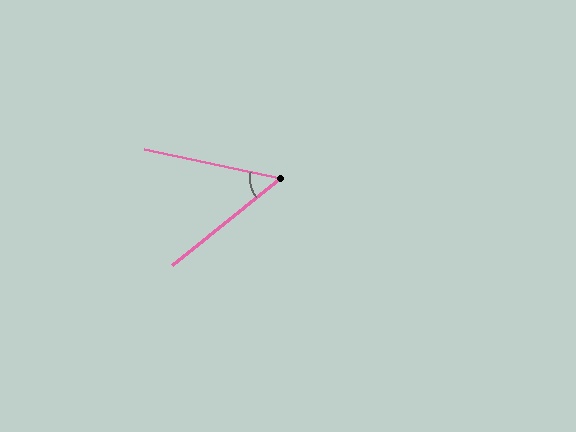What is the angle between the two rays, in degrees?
Approximately 51 degrees.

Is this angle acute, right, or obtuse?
It is acute.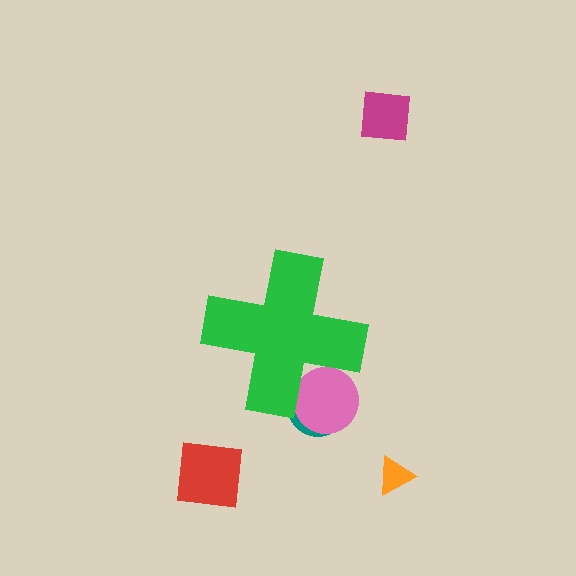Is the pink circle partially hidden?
Yes, the pink circle is partially hidden behind the green cross.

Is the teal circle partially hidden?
Yes, the teal circle is partially hidden behind the green cross.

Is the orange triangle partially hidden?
No, the orange triangle is fully visible.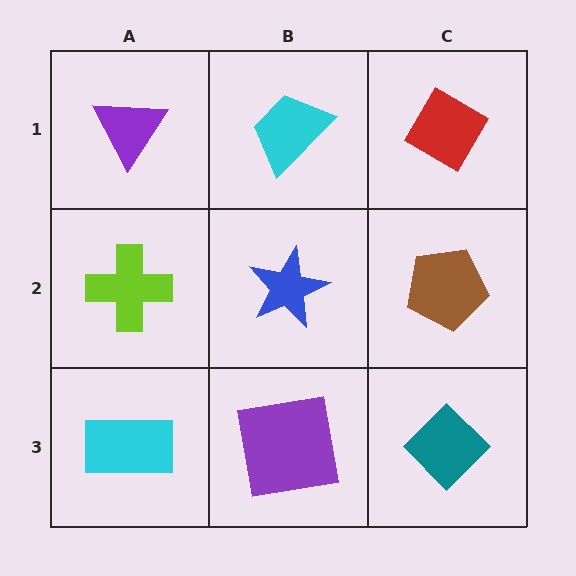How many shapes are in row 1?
3 shapes.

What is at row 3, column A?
A cyan rectangle.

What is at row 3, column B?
A purple square.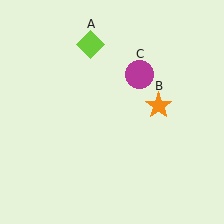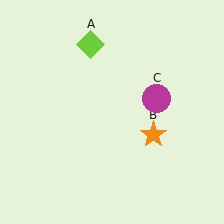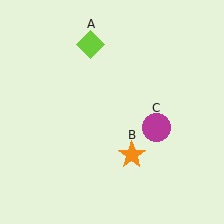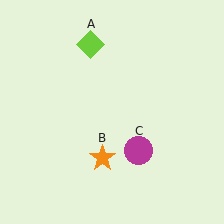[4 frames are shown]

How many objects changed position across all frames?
2 objects changed position: orange star (object B), magenta circle (object C).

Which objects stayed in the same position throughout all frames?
Lime diamond (object A) remained stationary.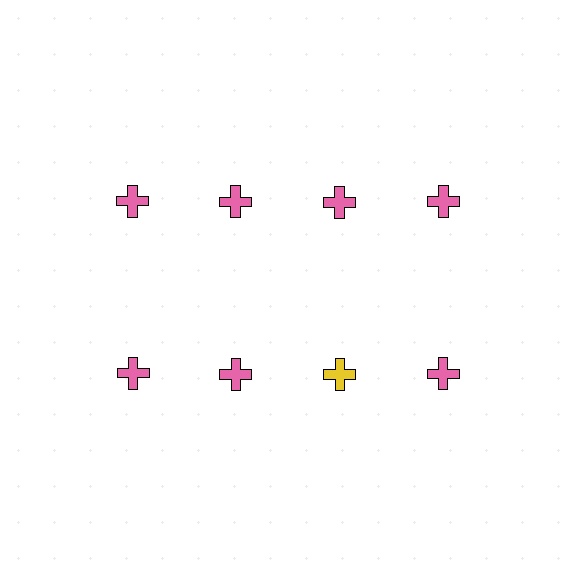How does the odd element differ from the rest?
It has a different color: yellow instead of pink.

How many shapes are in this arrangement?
There are 8 shapes arranged in a grid pattern.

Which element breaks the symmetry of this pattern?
The yellow cross in the second row, center column breaks the symmetry. All other shapes are pink crosses.